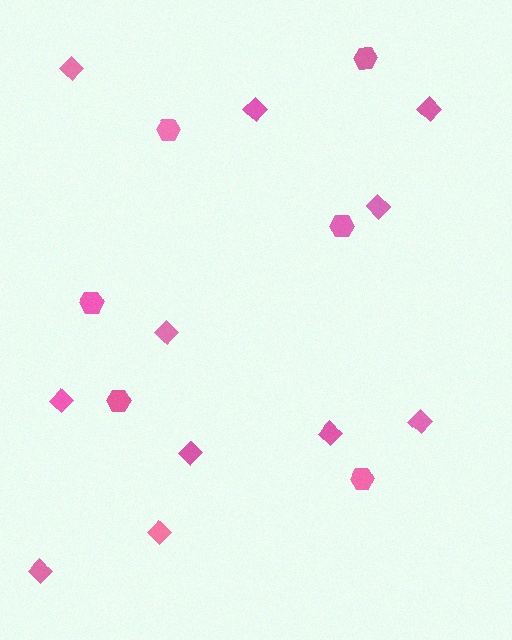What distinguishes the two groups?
There are 2 groups: one group of hexagons (6) and one group of diamonds (11).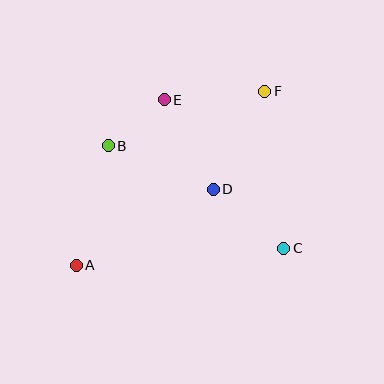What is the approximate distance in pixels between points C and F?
The distance between C and F is approximately 158 pixels.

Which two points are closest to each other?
Points B and E are closest to each other.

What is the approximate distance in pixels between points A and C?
The distance between A and C is approximately 208 pixels.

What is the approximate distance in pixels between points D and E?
The distance between D and E is approximately 102 pixels.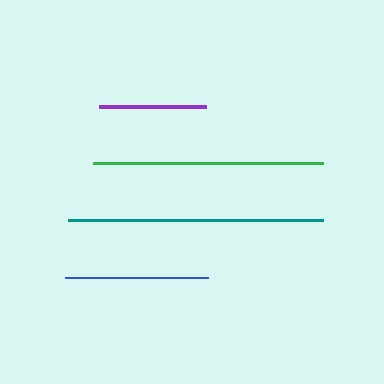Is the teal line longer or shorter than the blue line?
The teal line is longer than the blue line.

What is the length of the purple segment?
The purple segment is approximately 107 pixels long.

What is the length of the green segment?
The green segment is approximately 230 pixels long.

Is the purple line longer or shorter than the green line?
The green line is longer than the purple line.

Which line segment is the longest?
The teal line is the longest at approximately 256 pixels.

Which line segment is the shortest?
The purple line is the shortest at approximately 107 pixels.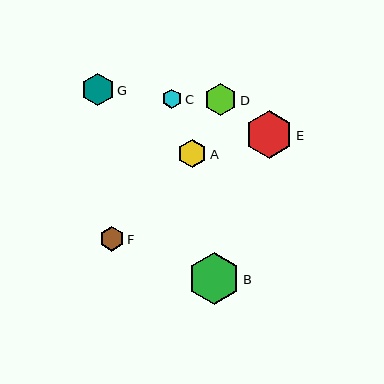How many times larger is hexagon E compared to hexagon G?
Hexagon E is approximately 1.5 times the size of hexagon G.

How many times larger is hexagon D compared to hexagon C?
Hexagon D is approximately 1.6 times the size of hexagon C.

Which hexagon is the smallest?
Hexagon C is the smallest with a size of approximately 19 pixels.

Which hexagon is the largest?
Hexagon B is the largest with a size of approximately 52 pixels.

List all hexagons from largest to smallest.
From largest to smallest: B, E, G, D, A, F, C.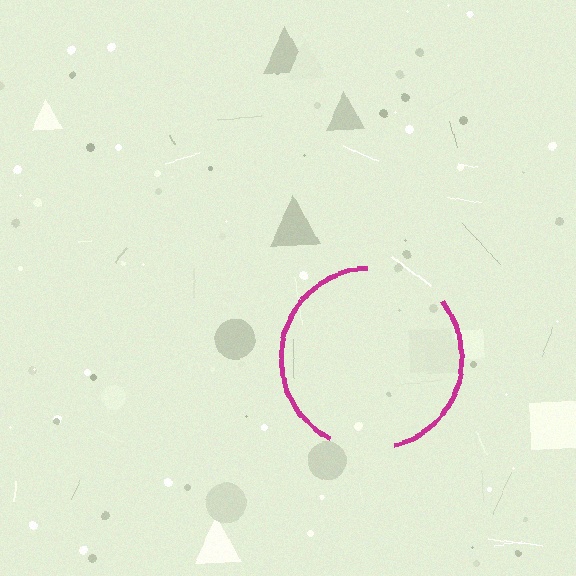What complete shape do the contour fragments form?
The contour fragments form a circle.